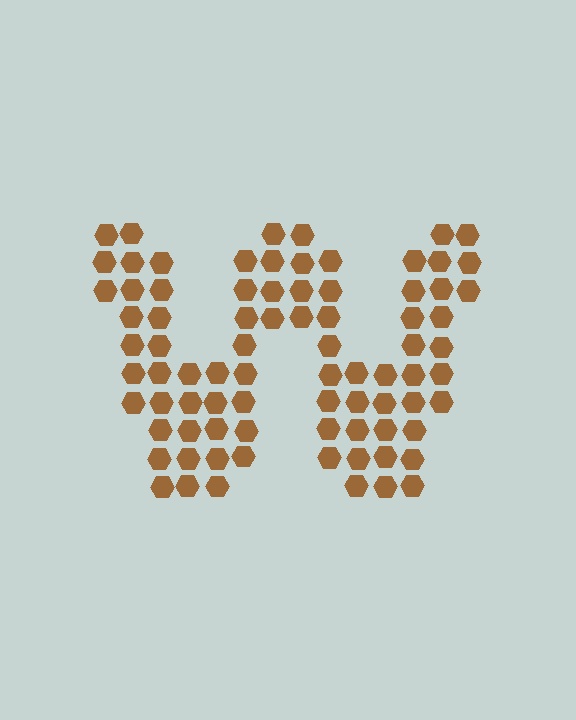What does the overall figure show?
The overall figure shows the letter W.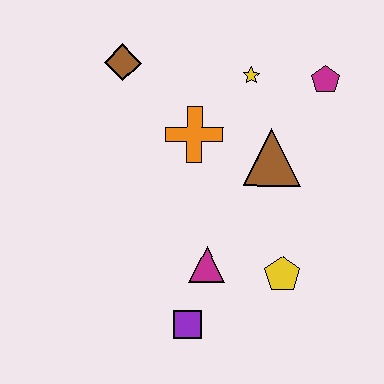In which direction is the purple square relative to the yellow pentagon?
The purple square is to the left of the yellow pentagon.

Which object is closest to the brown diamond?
The orange cross is closest to the brown diamond.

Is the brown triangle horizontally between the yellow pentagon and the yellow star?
Yes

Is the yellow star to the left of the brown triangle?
Yes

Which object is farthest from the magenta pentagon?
The purple square is farthest from the magenta pentagon.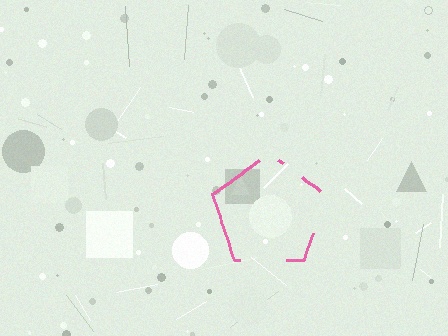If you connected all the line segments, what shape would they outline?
They would outline a pentagon.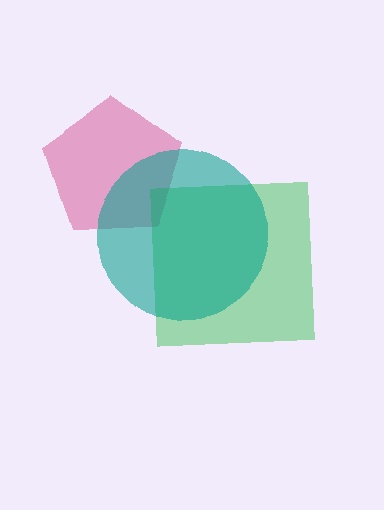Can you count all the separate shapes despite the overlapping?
Yes, there are 3 separate shapes.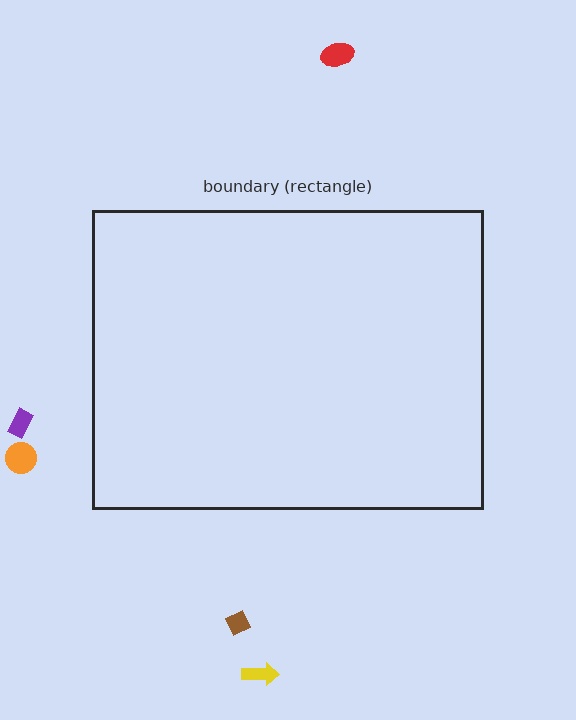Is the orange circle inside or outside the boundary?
Outside.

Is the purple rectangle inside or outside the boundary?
Outside.